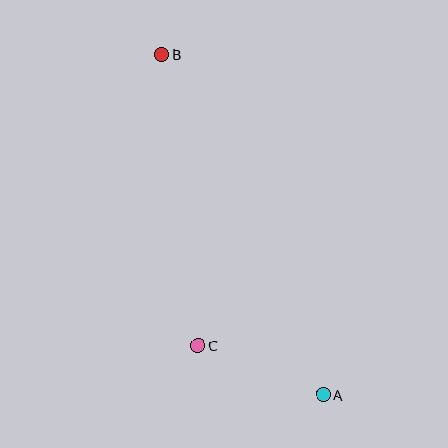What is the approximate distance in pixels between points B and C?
The distance between B and C is approximately 294 pixels.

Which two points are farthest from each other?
Points A and B are farthest from each other.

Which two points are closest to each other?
Points A and C are closest to each other.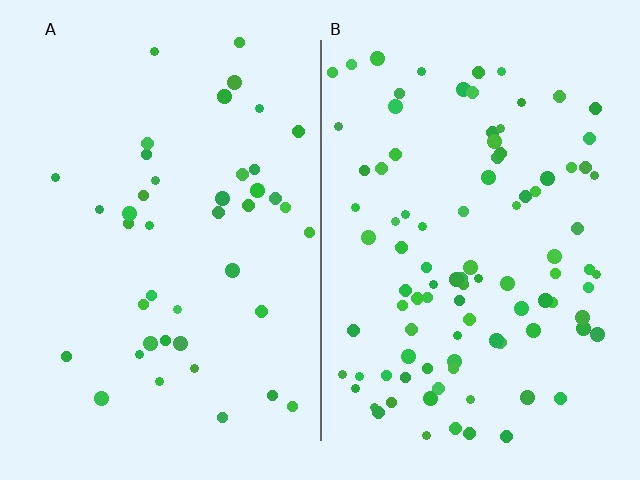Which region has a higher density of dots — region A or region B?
B (the right).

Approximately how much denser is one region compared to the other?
Approximately 2.3× — region B over region A.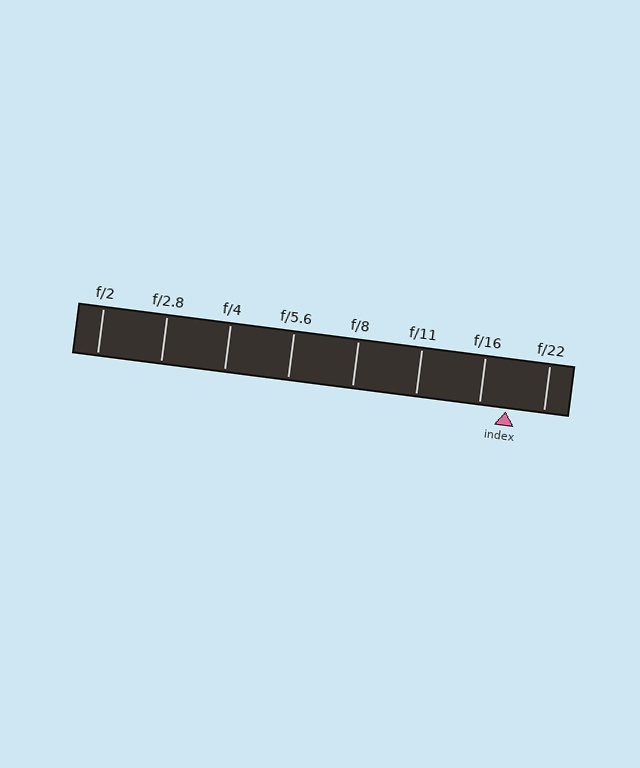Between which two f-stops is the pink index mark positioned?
The index mark is between f/16 and f/22.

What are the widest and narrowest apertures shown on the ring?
The widest aperture shown is f/2 and the narrowest is f/22.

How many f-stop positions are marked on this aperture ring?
There are 8 f-stop positions marked.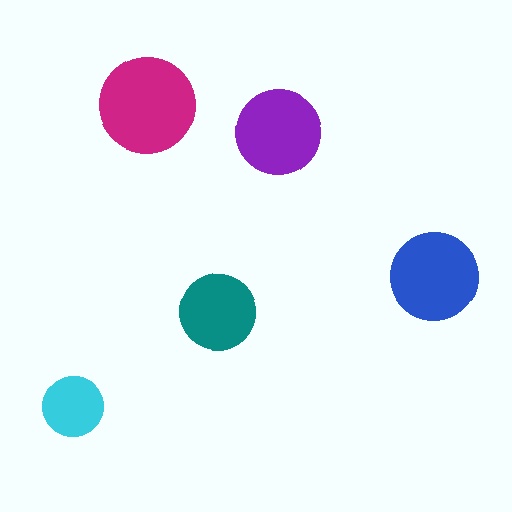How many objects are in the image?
There are 5 objects in the image.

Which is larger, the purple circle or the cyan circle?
The purple one.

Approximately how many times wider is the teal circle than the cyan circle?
About 1.5 times wider.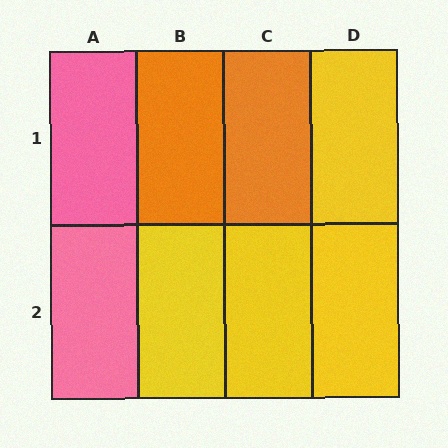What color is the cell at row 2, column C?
Yellow.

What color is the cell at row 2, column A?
Pink.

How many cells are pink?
2 cells are pink.